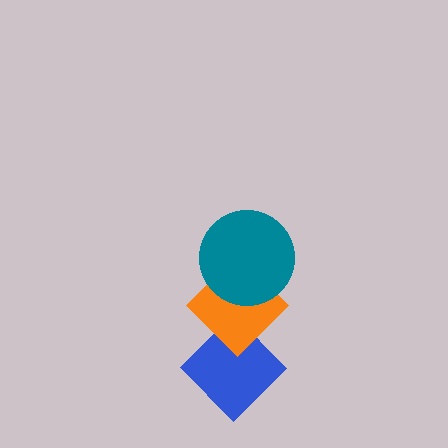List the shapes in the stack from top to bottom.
From top to bottom: the teal circle, the orange diamond, the blue diamond.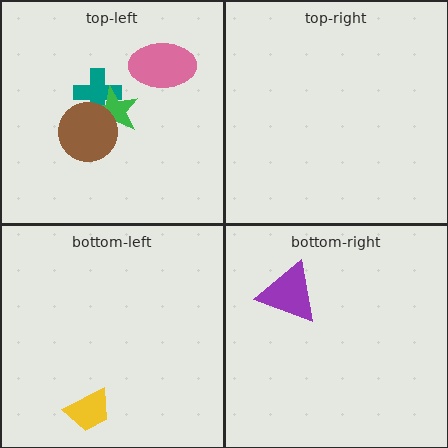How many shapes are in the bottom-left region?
1.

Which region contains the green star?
The top-left region.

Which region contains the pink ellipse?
The top-left region.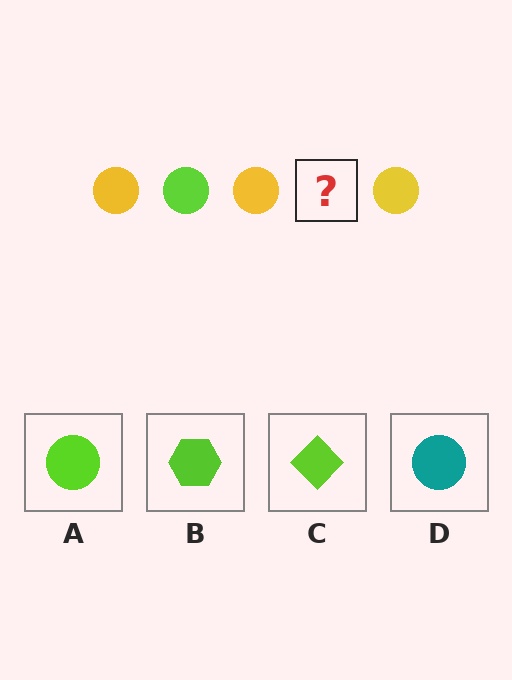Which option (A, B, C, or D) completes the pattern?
A.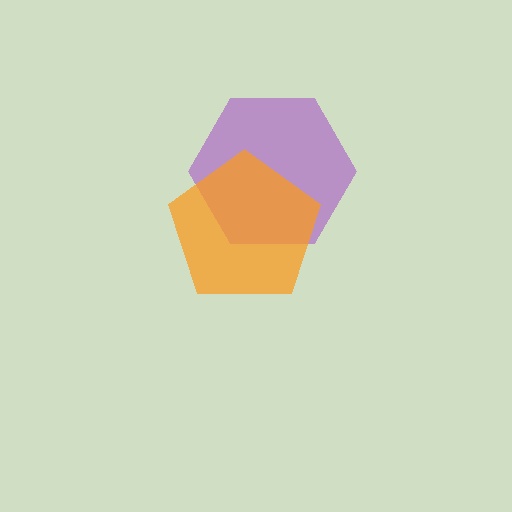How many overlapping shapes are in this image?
There are 2 overlapping shapes in the image.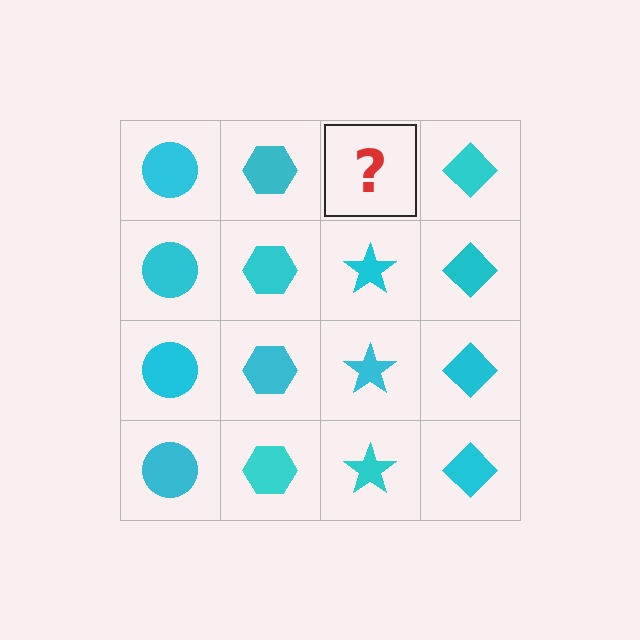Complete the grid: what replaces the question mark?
The question mark should be replaced with a cyan star.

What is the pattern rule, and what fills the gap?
The rule is that each column has a consistent shape. The gap should be filled with a cyan star.